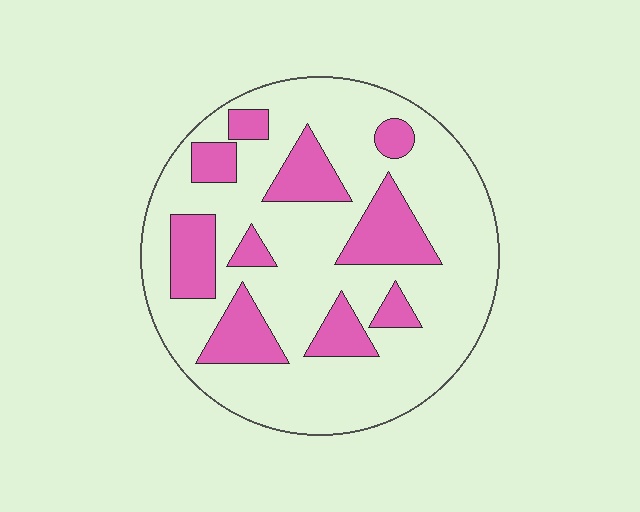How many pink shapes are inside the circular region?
10.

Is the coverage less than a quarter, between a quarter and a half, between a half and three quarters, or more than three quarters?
Between a quarter and a half.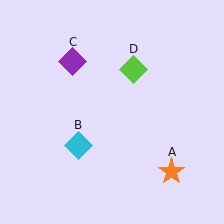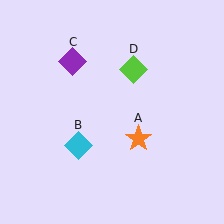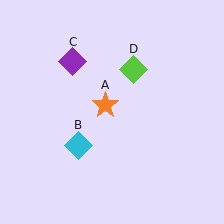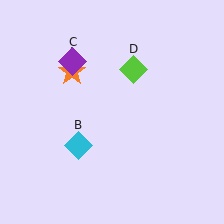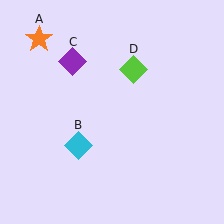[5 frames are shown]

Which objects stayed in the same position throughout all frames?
Cyan diamond (object B) and purple diamond (object C) and lime diamond (object D) remained stationary.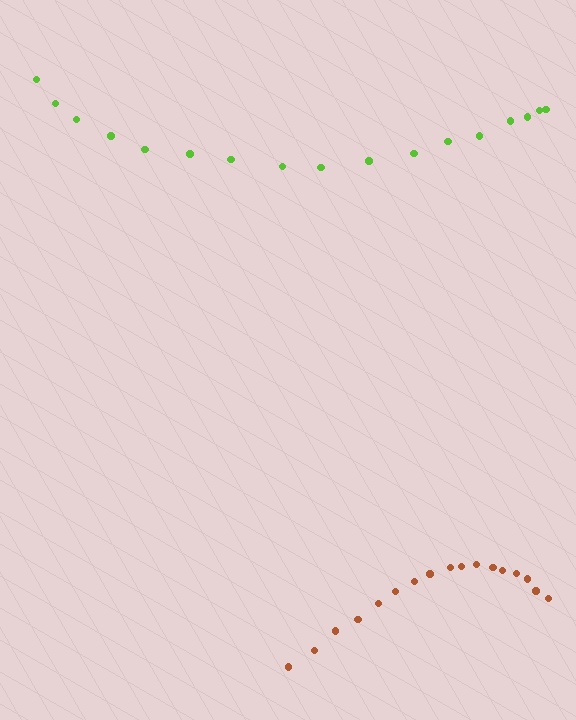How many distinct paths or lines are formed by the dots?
There are 2 distinct paths.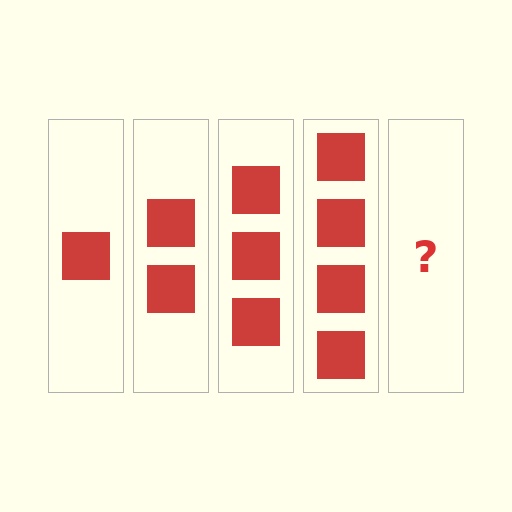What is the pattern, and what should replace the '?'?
The pattern is that each step adds one more square. The '?' should be 5 squares.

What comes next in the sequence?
The next element should be 5 squares.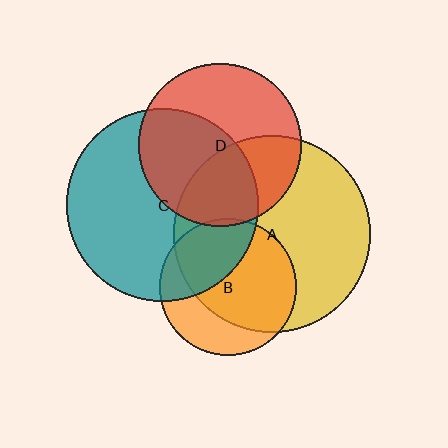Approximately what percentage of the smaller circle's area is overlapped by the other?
Approximately 50%.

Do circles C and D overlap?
Yes.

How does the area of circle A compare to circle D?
Approximately 1.5 times.